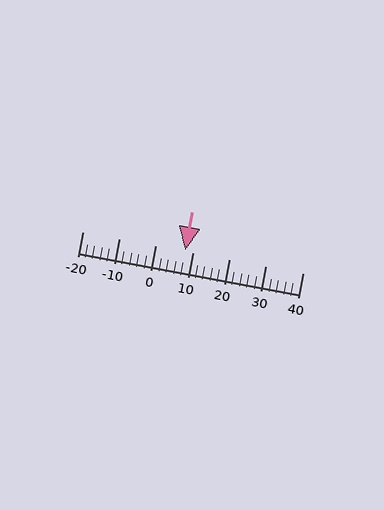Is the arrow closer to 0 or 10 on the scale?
The arrow is closer to 10.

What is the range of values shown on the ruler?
The ruler shows values from -20 to 40.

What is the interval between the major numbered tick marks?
The major tick marks are spaced 10 units apart.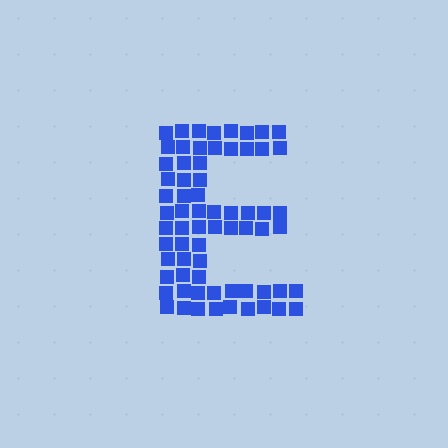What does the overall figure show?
The overall figure shows the letter E.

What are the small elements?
The small elements are squares.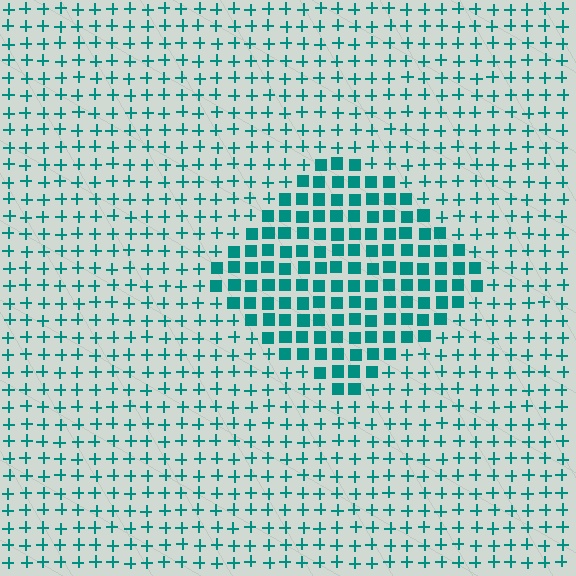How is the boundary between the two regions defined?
The boundary is defined by a change in element shape: squares inside vs. plus signs outside. All elements share the same color and spacing.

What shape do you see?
I see a diamond.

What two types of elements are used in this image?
The image uses squares inside the diamond region and plus signs outside it.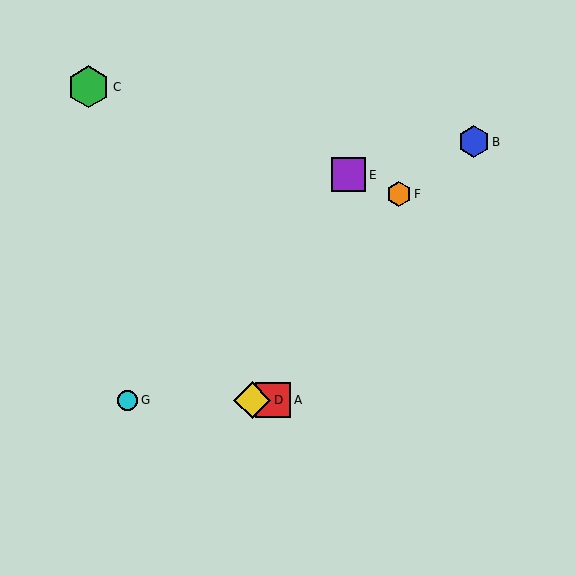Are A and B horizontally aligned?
No, A is at y≈400 and B is at y≈142.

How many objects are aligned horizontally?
3 objects (A, D, G) are aligned horizontally.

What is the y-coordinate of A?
Object A is at y≈400.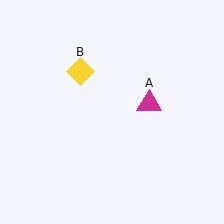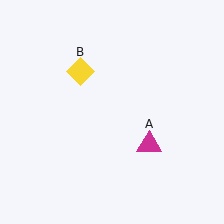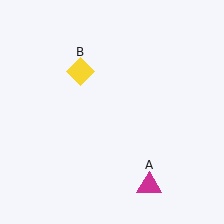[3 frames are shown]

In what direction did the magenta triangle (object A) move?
The magenta triangle (object A) moved down.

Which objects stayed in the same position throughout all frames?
Yellow diamond (object B) remained stationary.